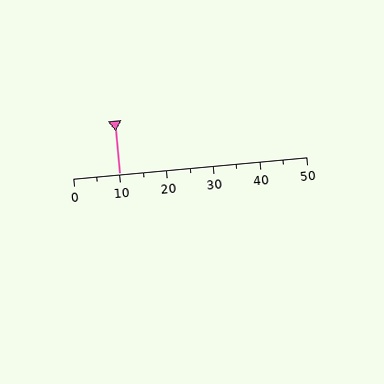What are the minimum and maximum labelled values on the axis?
The axis runs from 0 to 50.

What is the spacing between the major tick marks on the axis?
The major ticks are spaced 10 apart.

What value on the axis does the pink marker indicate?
The marker indicates approximately 10.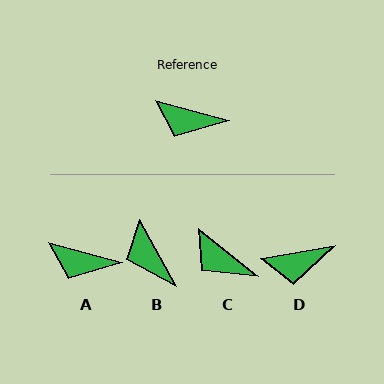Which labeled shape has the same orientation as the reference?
A.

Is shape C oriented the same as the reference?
No, it is off by about 23 degrees.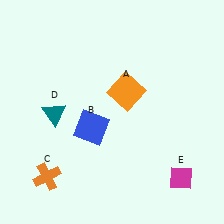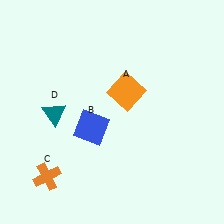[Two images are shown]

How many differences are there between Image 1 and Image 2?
There is 1 difference between the two images.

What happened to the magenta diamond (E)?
The magenta diamond (E) was removed in Image 2. It was in the bottom-right area of Image 1.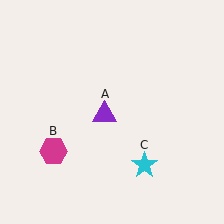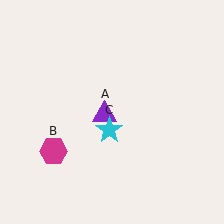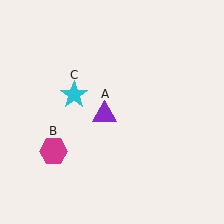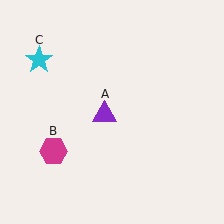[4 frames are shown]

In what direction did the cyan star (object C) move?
The cyan star (object C) moved up and to the left.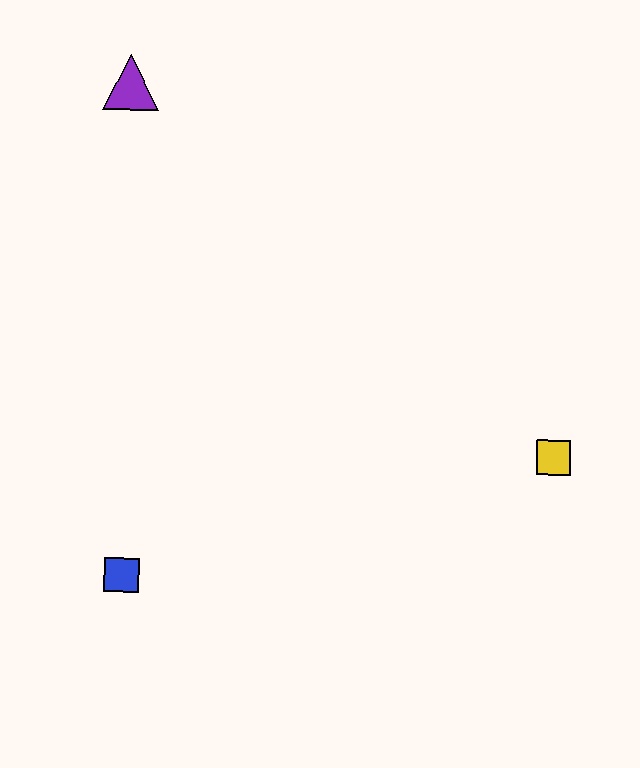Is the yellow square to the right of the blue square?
Yes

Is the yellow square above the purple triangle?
No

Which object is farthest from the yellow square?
The purple triangle is farthest from the yellow square.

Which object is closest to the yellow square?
The blue square is closest to the yellow square.